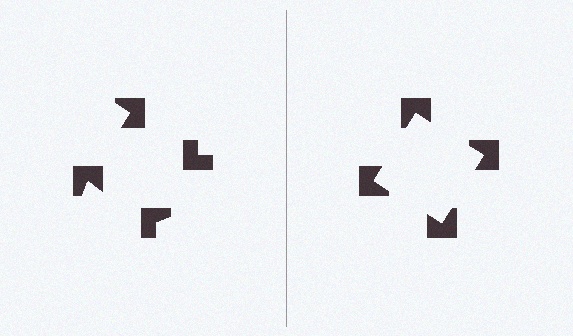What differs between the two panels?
The notched squares are positioned identically on both sides; only the wedge orientations differ. On the right they align to a square; on the left they are misaligned.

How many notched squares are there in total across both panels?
8 — 4 on each side.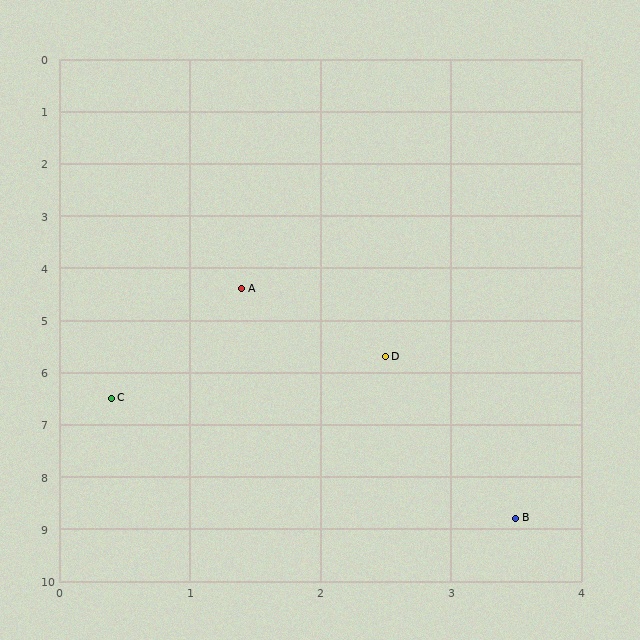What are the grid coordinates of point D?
Point D is at approximately (2.5, 5.7).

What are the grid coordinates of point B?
Point B is at approximately (3.5, 8.8).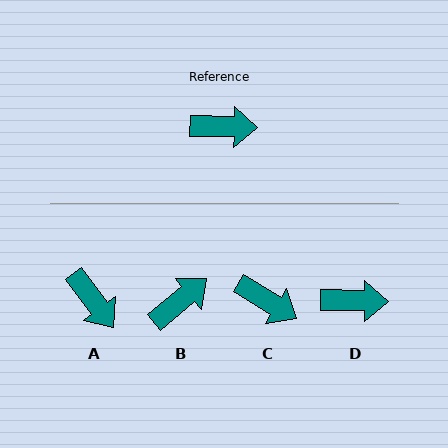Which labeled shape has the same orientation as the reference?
D.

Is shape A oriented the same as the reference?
No, it is off by about 53 degrees.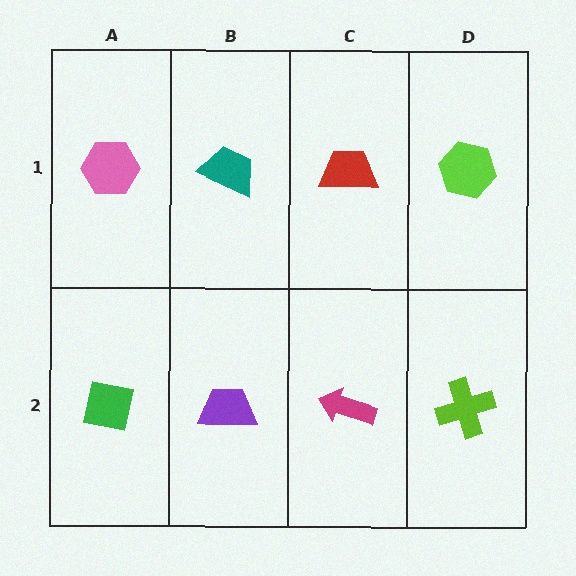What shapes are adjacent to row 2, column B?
A teal trapezoid (row 1, column B), a green square (row 2, column A), a magenta arrow (row 2, column C).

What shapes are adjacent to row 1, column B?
A purple trapezoid (row 2, column B), a pink hexagon (row 1, column A), a red trapezoid (row 1, column C).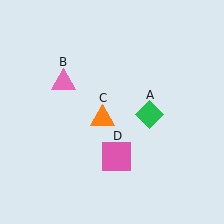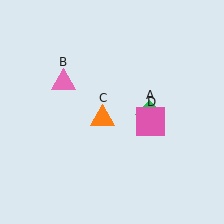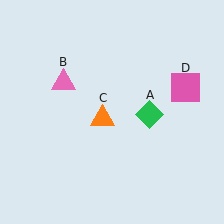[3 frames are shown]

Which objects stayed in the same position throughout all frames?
Green diamond (object A) and pink triangle (object B) and orange triangle (object C) remained stationary.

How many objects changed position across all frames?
1 object changed position: pink square (object D).